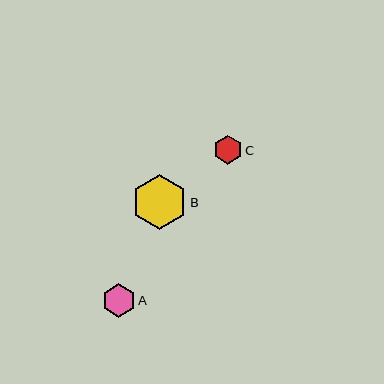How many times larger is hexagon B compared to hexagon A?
Hexagon B is approximately 1.6 times the size of hexagon A.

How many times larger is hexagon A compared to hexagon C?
Hexagon A is approximately 1.1 times the size of hexagon C.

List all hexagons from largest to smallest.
From largest to smallest: B, A, C.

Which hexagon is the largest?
Hexagon B is the largest with a size of approximately 55 pixels.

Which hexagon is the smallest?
Hexagon C is the smallest with a size of approximately 29 pixels.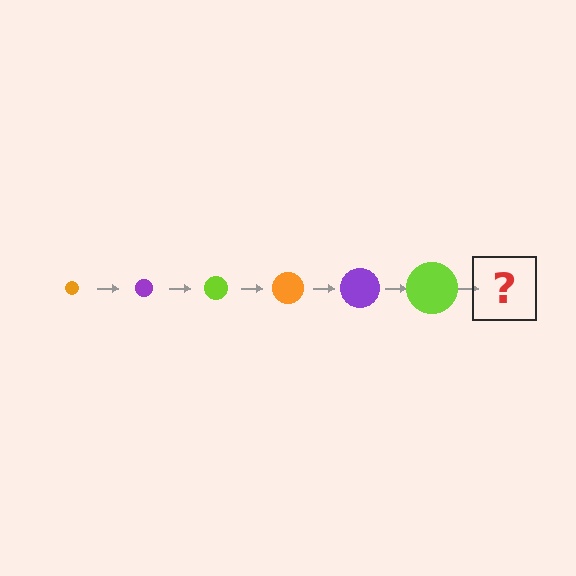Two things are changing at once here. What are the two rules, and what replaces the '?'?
The two rules are that the circle grows larger each step and the color cycles through orange, purple, and lime. The '?' should be an orange circle, larger than the previous one.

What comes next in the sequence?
The next element should be an orange circle, larger than the previous one.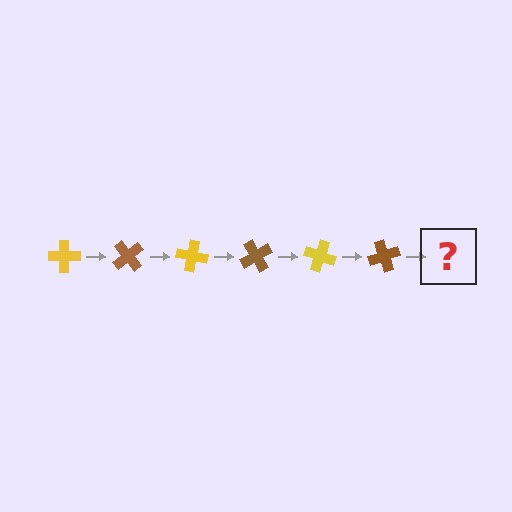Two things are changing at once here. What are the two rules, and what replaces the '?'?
The two rules are that it rotates 50 degrees each step and the color cycles through yellow and brown. The '?' should be a yellow cross, rotated 300 degrees from the start.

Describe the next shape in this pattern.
It should be a yellow cross, rotated 300 degrees from the start.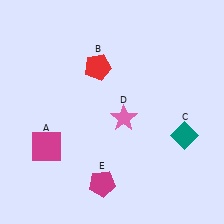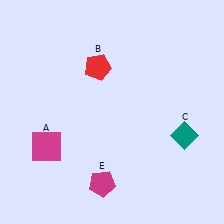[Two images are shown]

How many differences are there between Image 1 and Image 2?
There is 1 difference between the two images.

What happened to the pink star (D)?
The pink star (D) was removed in Image 2. It was in the bottom-right area of Image 1.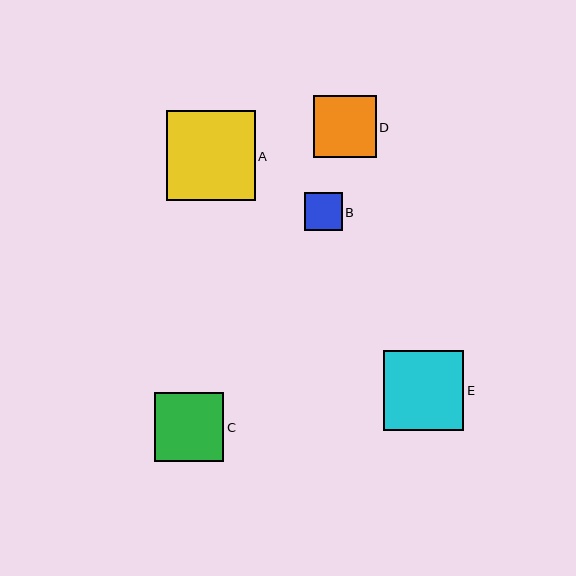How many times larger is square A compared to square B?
Square A is approximately 2.4 times the size of square B.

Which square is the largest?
Square A is the largest with a size of approximately 89 pixels.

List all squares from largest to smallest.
From largest to smallest: A, E, C, D, B.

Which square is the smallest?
Square B is the smallest with a size of approximately 38 pixels.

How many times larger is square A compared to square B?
Square A is approximately 2.4 times the size of square B.